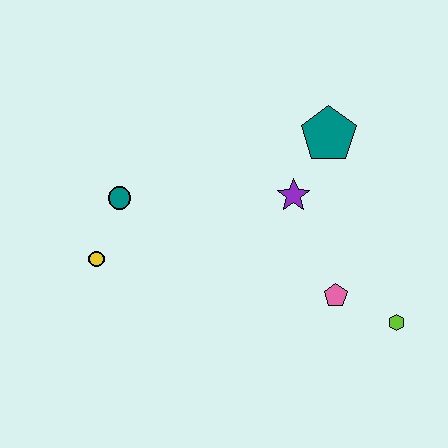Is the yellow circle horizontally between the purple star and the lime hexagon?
No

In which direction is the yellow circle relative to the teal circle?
The yellow circle is below the teal circle.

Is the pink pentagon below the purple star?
Yes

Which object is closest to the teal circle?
The yellow circle is closest to the teal circle.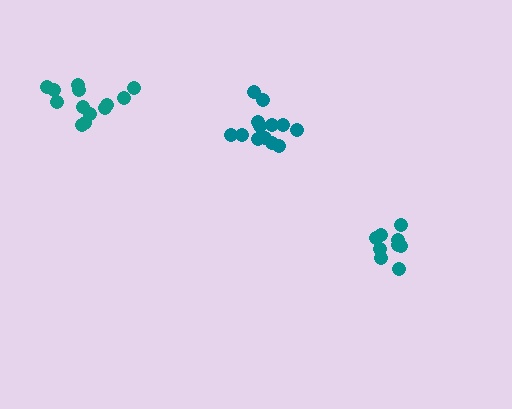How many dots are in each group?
Group 1: 9 dots, Group 2: 13 dots, Group 3: 13 dots (35 total).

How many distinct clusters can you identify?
There are 3 distinct clusters.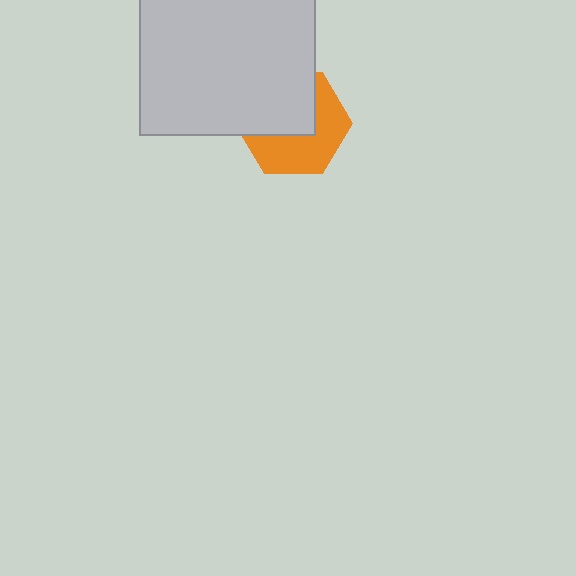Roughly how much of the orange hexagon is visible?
About half of it is visible (roughly 52%).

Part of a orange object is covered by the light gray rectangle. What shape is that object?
It is a hexagon.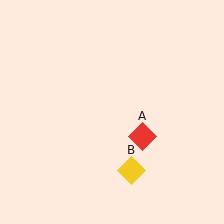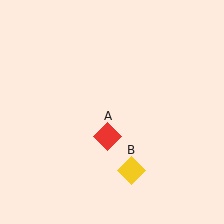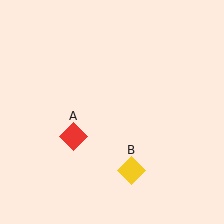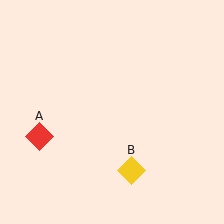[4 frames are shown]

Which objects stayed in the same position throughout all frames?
Yellow diamond (object B) remained stationary.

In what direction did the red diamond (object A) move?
The red diamond (object A) moved left.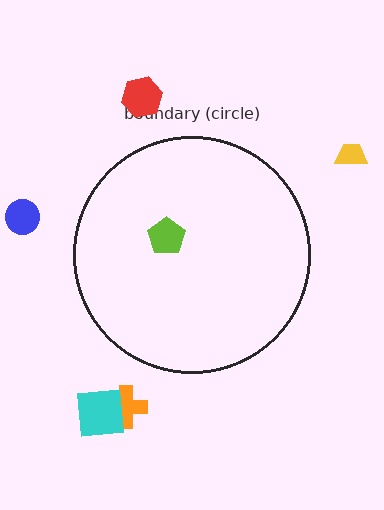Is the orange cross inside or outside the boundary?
Outside.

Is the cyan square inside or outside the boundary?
Outside.